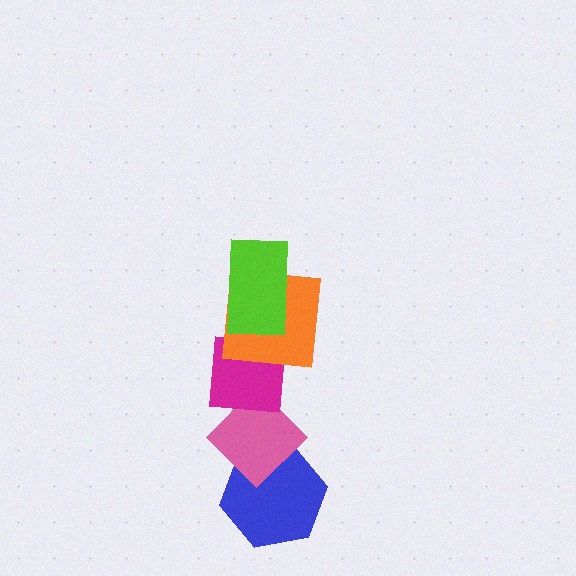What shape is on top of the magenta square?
The orange square is on top of the magenta square.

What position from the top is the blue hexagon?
The blue hexagon is 5th from the top.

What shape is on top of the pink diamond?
The magenta square is on top of the pink diamond.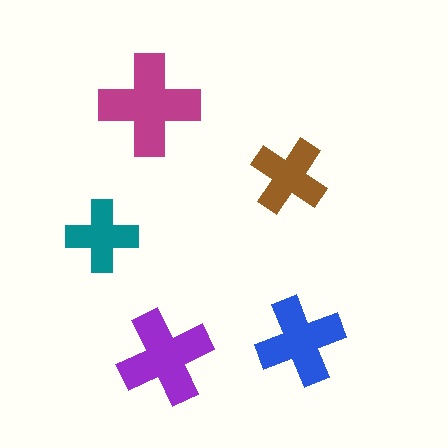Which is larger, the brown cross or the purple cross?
The purple one.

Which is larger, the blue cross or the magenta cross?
The magenta one.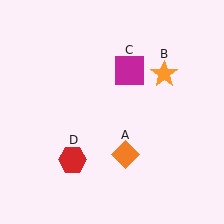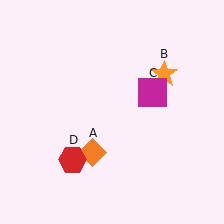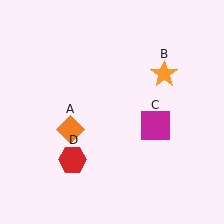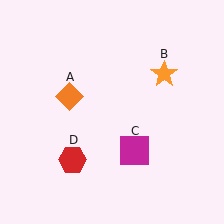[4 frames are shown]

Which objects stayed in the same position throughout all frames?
Orange star (object B) and red hexagon (object D) remained stationary.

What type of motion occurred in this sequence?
The orange diamond (object A), magenta square (object C) rotated clockwise around the center of the scene.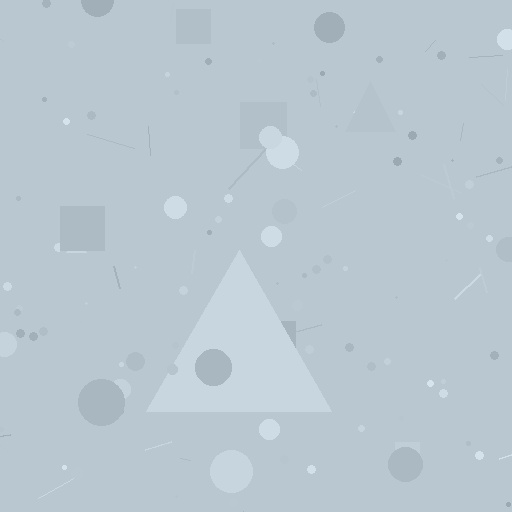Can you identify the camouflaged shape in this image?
The camouflaged shape is a triangle.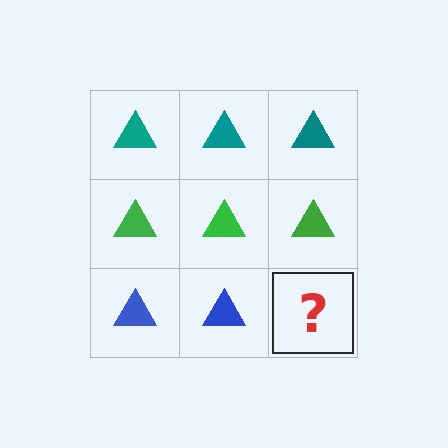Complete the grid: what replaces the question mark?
The question mark should be replaced with a blue triangle.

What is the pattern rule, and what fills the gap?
The rule is that each row has a consistent color. The gap should be filled with a blue triangle.